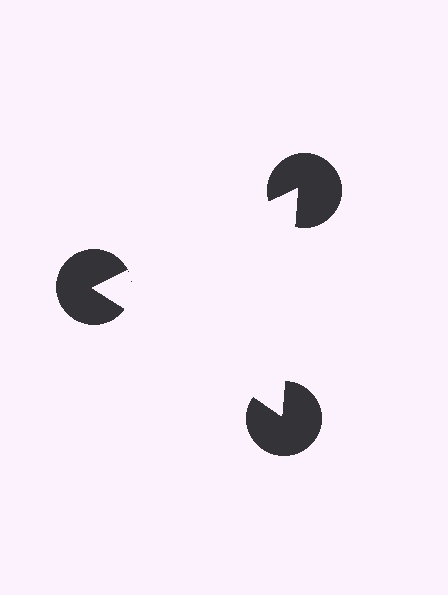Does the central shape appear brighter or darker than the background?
It typically appears slightly brighter than the background, even though no actual brightness change is drawn.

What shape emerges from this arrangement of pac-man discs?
An illusory triangle — its edges are inferred from the aligned wedge cuts in the pac-man discs, not physically drawn.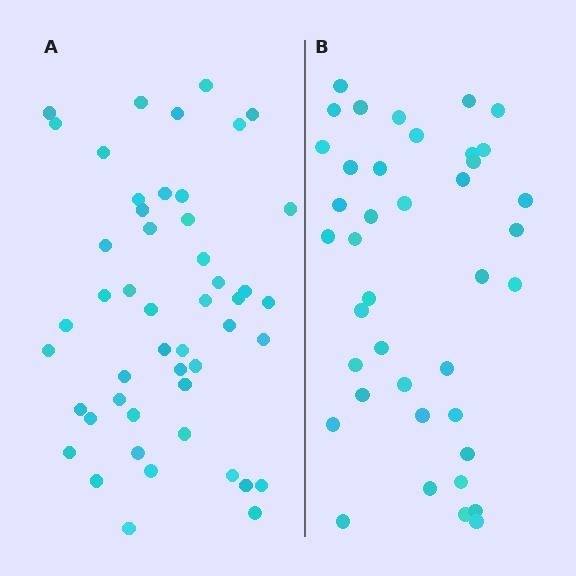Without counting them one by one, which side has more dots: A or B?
Region A (the left region) has more dots.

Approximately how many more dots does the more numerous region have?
Region A has roughly 8 or so more dots than region B.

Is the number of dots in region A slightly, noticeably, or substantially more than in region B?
Region A has only slightly more — the two regions are fairly close. The ratio is roughly 1.2 to 1.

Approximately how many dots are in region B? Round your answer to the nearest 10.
About 40 dots.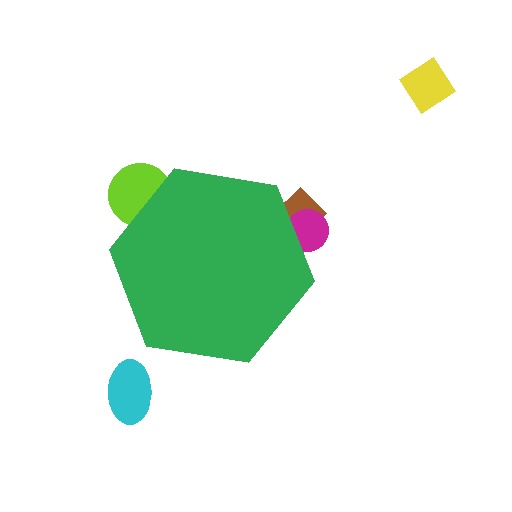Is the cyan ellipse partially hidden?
No, the cyan ellipse is fully visible.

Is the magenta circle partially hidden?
Yes, the magenta circle is partially hidden behind the green hexagon.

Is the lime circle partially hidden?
Yes, the lime circle is partially hidden behind the green hexagon.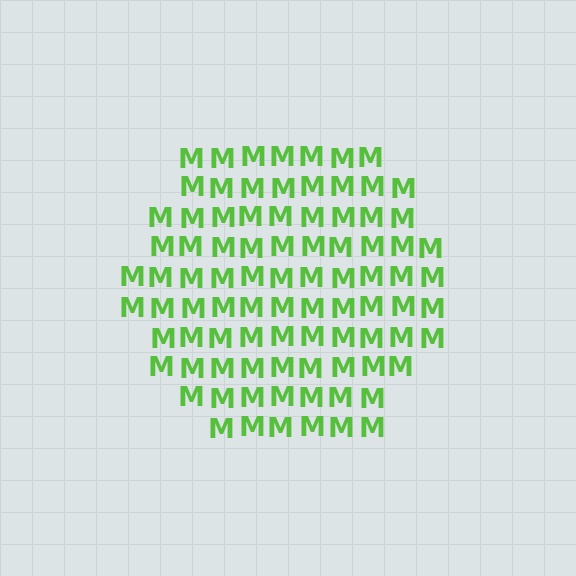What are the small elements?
The small elements are letter M's.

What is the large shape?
The large shape is a hexagon.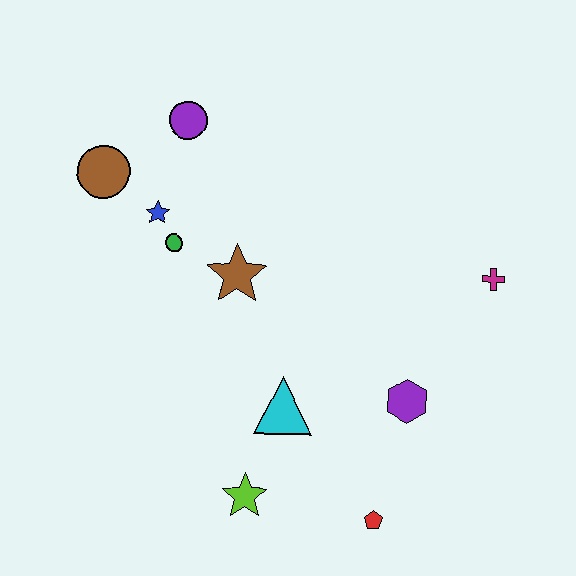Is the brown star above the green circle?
No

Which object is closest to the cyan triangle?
The lime star is closest to the cyan triangle.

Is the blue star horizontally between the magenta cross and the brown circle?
Yes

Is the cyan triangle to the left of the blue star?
No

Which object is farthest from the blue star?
The red pentagon is farthest from the blue star.